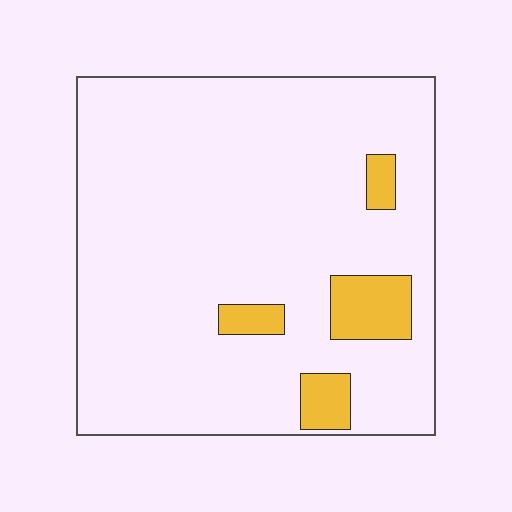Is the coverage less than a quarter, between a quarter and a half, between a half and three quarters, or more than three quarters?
Less than a quarter.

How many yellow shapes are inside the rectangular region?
4.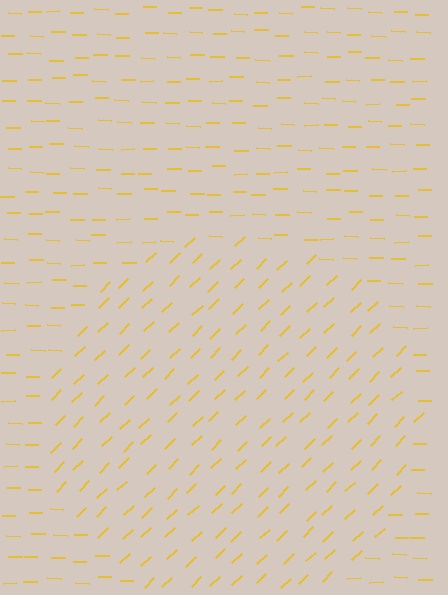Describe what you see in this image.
The image is filled with small yellow line segments. A circle region in the image has lines oriented differently from the surrounding lines, creating a visible texture boundary.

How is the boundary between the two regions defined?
The boundary is defined purely by a change in line orientation (approximately 45 degrees difference). All lines are the same color and thickness.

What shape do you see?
I see a circle.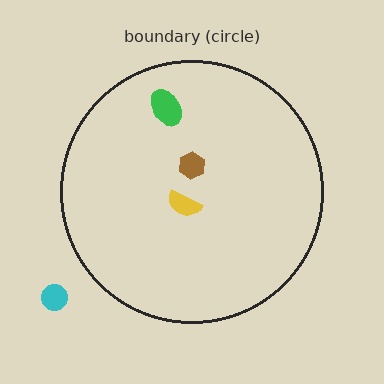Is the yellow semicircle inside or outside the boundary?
Inside.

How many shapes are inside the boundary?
3 inside, 1 outside.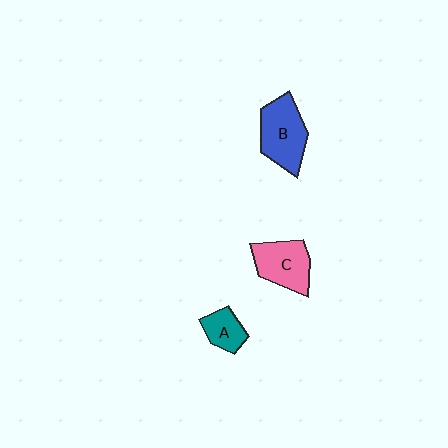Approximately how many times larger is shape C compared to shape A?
Approximately 1.7 times.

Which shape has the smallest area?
Shape A (teal).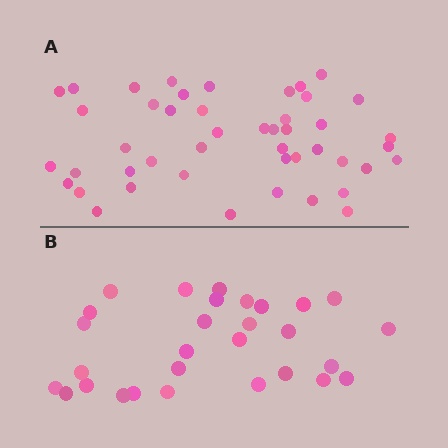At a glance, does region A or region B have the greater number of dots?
Region A (the top region) has more dots.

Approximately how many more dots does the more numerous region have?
Region A has approximately 15 more dots than region B.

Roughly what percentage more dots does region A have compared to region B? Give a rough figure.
About 60% more.